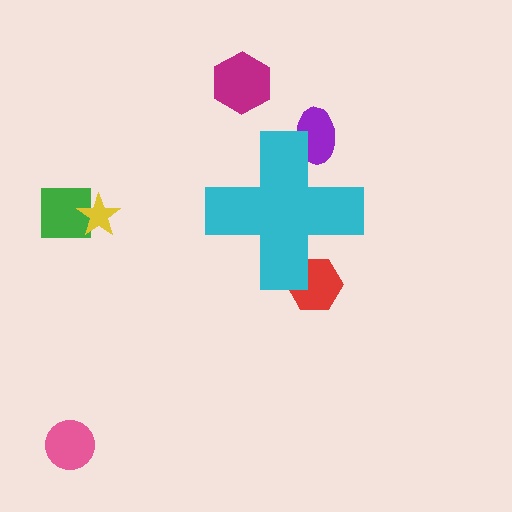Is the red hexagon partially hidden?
Yes, the red hexagon is partially hidden behind the cyan cross.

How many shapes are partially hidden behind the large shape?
2 shapes are partially hidden.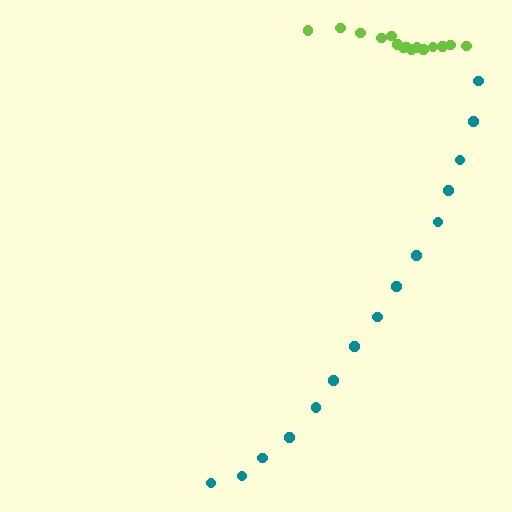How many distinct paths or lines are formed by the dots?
There are 2 distinct paths.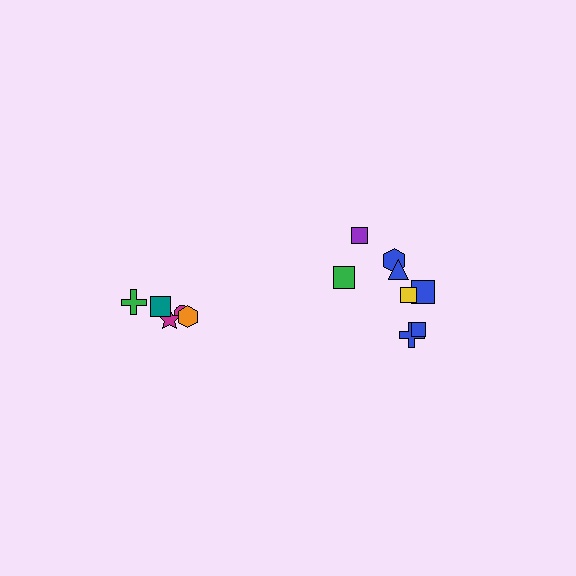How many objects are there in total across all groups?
There are 13 objects.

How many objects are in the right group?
There are 8 objects.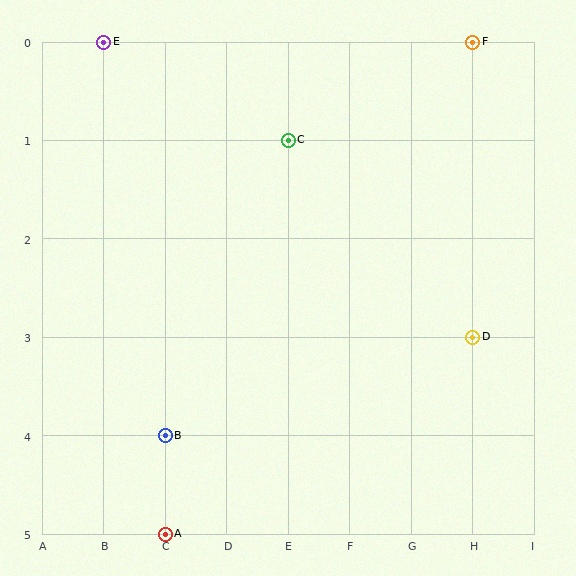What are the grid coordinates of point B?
Point B is at grid coordinates (C, 4).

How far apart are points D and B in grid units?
Points D and B are 5 columns and 1 row apart (about 5.1 grid units diagonally).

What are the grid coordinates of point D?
Point D is at grid coordinates (H, 3).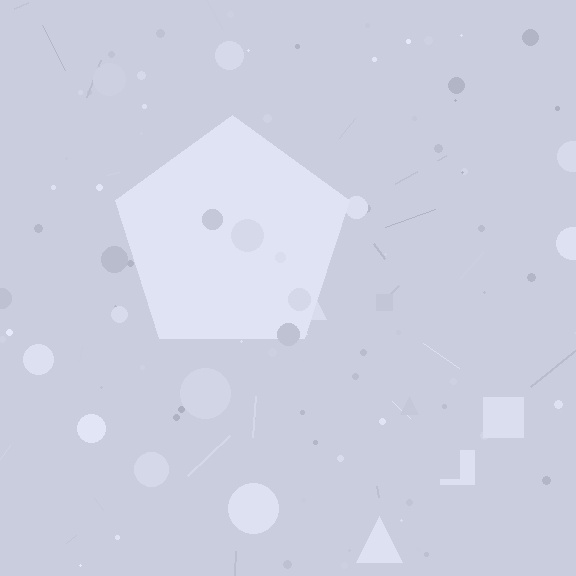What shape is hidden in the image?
A pentagon is hidden in the image.